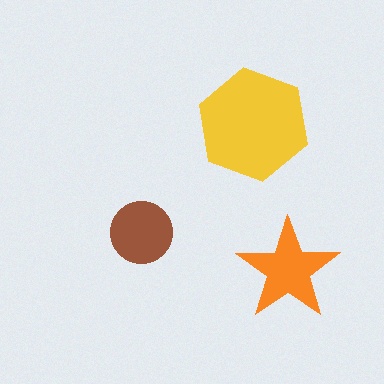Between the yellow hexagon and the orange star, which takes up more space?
The yellow hexagon.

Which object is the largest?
The yellow hexagon.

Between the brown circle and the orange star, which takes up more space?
The orange star.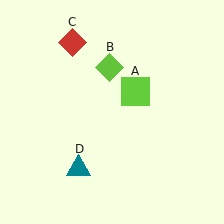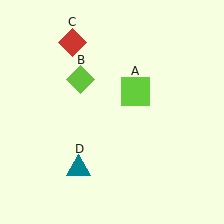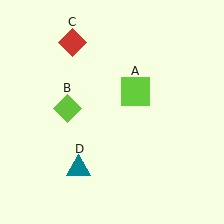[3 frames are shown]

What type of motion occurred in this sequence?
The lime diamond (object B) rotated counterclockwise around the center of the scene.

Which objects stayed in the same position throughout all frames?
Lime square (object A) and red diamond (object C) and teal triangle (object D) remained stationary.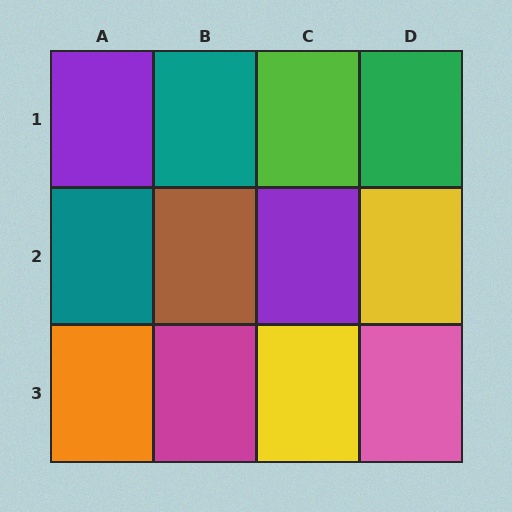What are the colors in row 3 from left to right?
Orange, magenta, yellow, pink.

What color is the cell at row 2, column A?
Teal.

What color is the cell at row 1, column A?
Purple.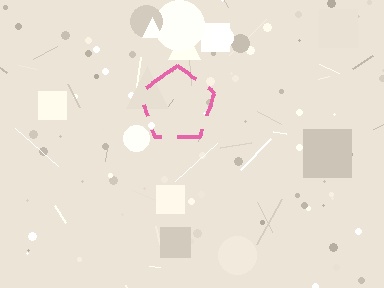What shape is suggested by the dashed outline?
The dashed outline suggests a pentagon.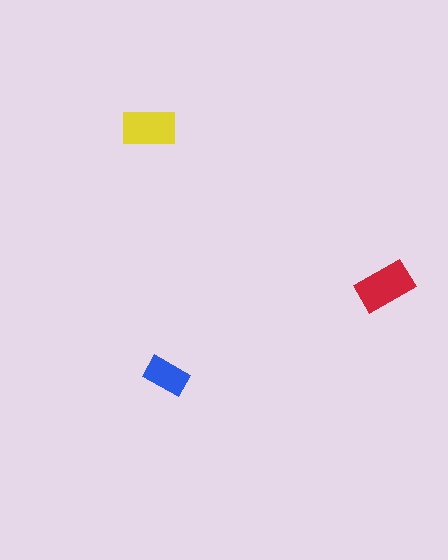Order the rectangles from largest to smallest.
the red one, the yellow one, the blue one.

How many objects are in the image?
There are 3 objects in the image.